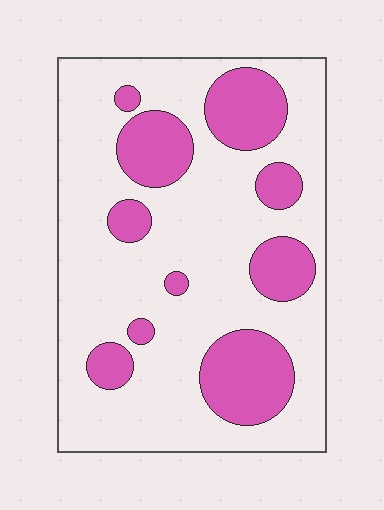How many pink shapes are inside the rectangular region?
10.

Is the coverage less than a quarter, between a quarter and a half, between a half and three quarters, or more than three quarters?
Between a quarter and a half.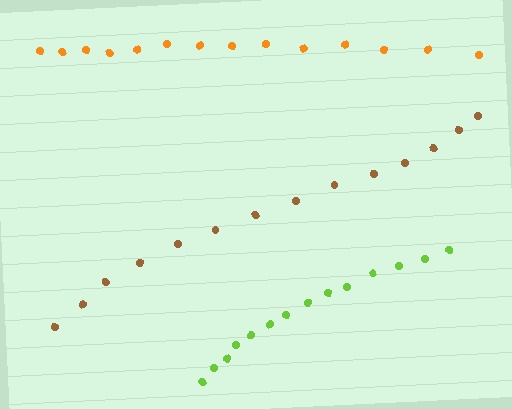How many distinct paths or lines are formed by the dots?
There are 3 distinct paths.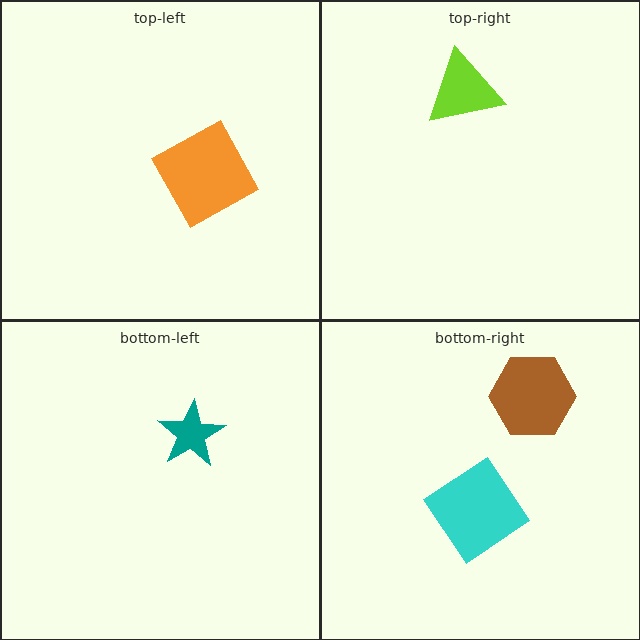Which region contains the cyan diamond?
The bottom-right region.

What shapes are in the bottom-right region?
The brown hexagon, the cyan diamond.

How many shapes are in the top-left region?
1.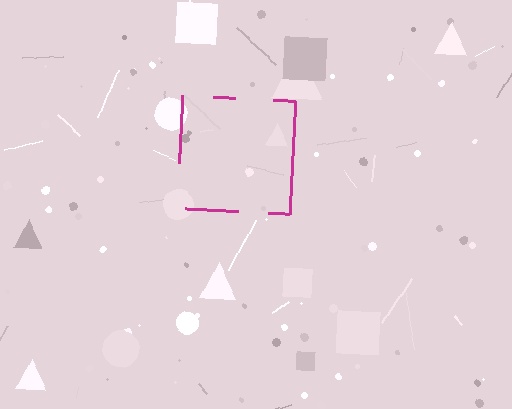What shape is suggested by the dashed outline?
The dashed outline suggests a square.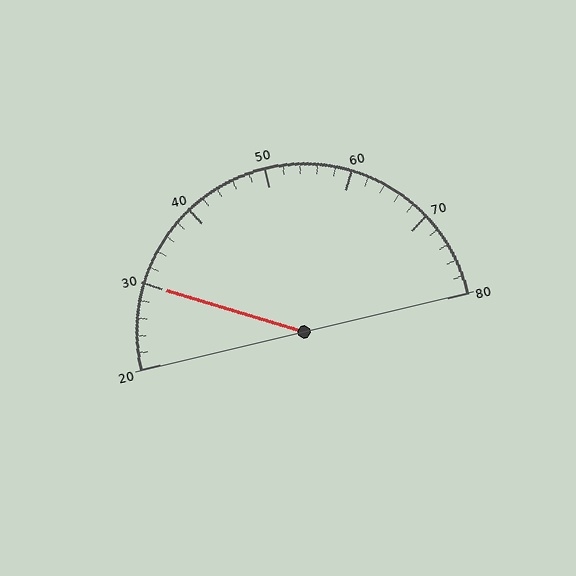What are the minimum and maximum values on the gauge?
The gauge ranges from 20 to 80.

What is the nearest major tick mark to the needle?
The nearest major tick mark is 30.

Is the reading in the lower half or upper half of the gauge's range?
The reading is in the lower half of the range (20 to 80).